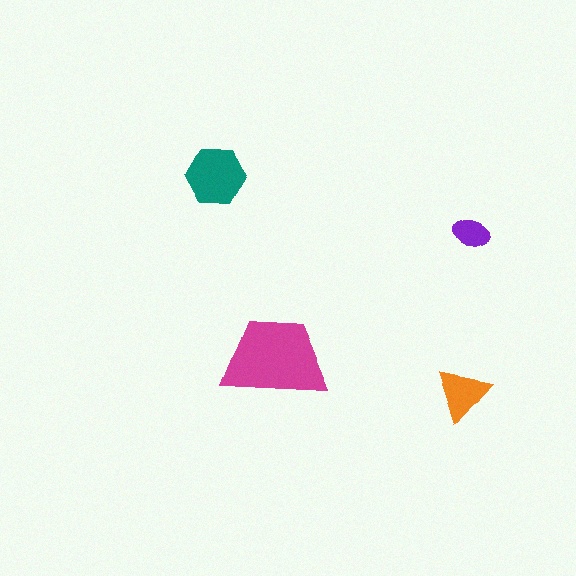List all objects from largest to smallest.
The magenta trapezoid, the teal hexagon, the orange triangle, the purple ellipse.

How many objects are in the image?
There are 4 objects in the image.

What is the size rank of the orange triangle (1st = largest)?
3rd.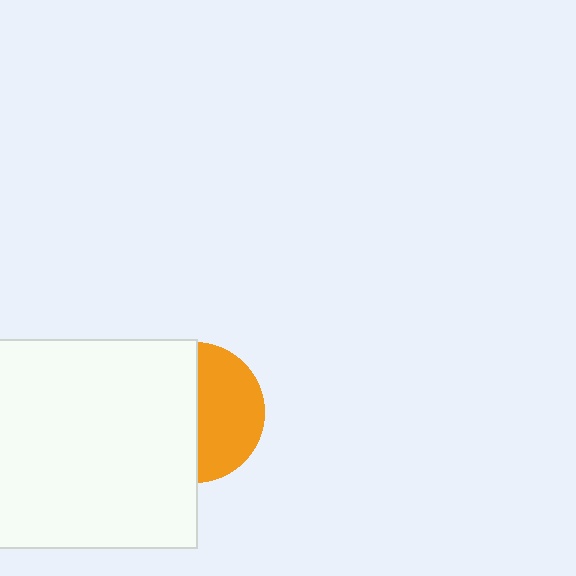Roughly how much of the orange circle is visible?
About half of it is visible (roughly 47%).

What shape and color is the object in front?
The object in front is a white square.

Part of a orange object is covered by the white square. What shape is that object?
It is a circle.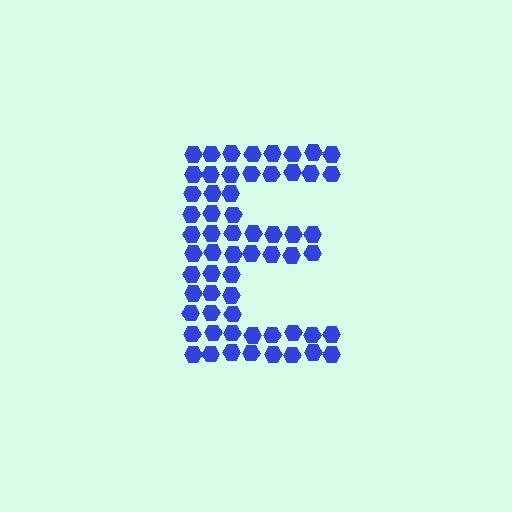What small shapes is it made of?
It is made of small hexagons.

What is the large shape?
The large shape is the letter E.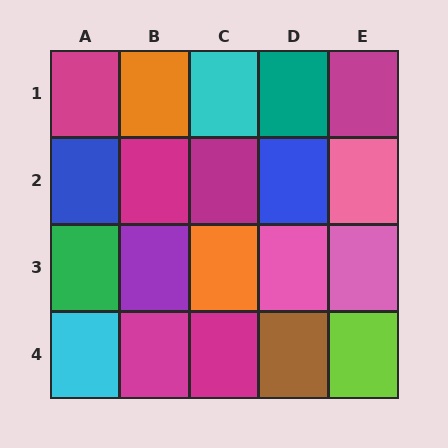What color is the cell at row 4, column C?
Magenta.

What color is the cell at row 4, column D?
Brown.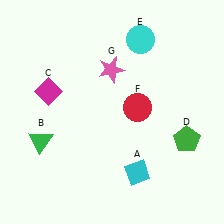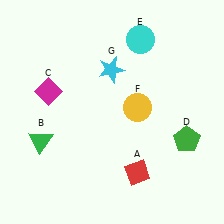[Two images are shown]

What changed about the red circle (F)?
In Image 1, F is red. In Image 2, it changed to yellow.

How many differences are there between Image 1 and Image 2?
There are 3 differences between the two images.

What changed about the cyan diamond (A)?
In Image 1, A is cyan. In Image 2, it changed to red.